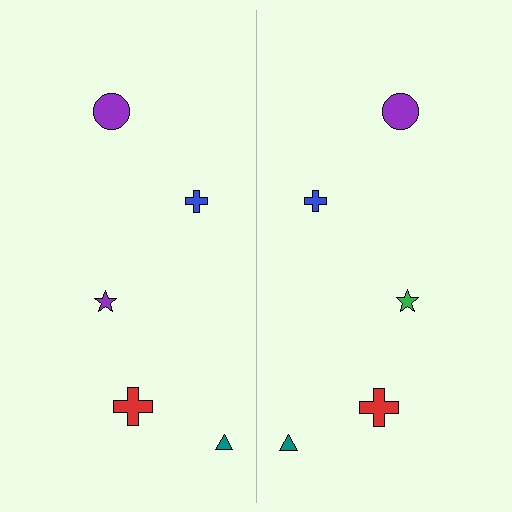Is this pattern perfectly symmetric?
No, the pattern is not perfectly symmetric. The green star on the right side breaks the symmetry — its mirror counterpart is purple.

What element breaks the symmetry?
The green star on the right side breaks the symmetry — its mirror counterpart is purple.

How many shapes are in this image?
There are 10 shapes in this image.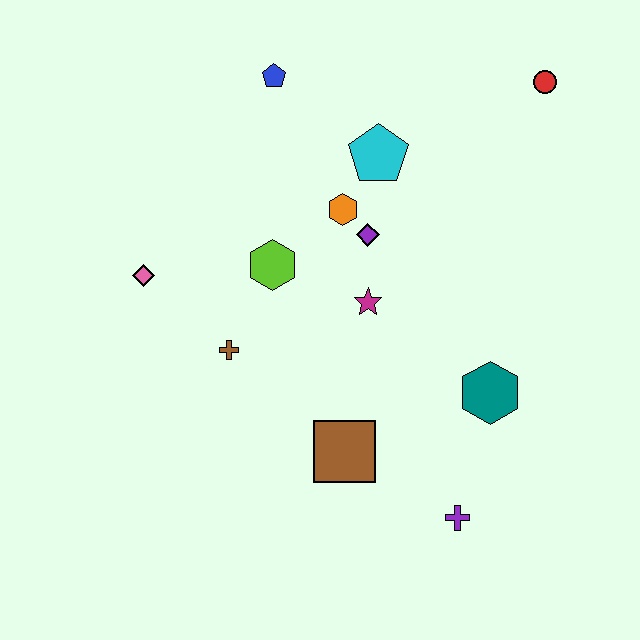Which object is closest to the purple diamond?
The orange hexagon is closest to the purple diamond.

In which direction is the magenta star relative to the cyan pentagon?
The magenta star is below the cyan pentagon.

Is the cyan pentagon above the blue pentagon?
No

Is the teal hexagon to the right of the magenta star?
Yes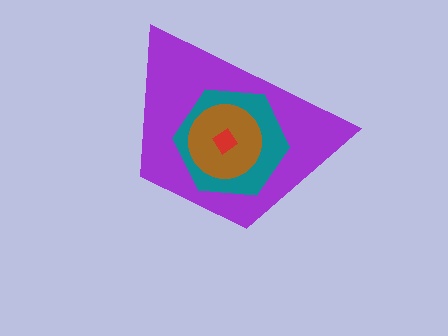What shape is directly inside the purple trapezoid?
The teal hexagon.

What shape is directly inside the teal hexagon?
The brown circle.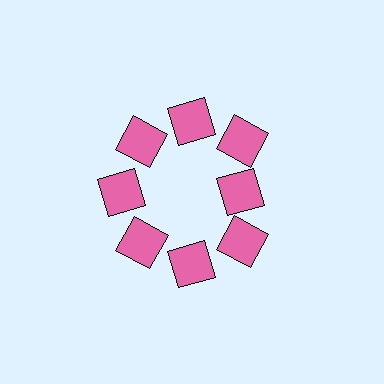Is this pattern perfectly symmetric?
No. The 8 pink squares are arranged in a ring, but one element near the 3 o'clock position is pulled inward toward the center, breaking the 8-fold rotational symmetry.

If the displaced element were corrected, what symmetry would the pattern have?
It would have 8-fold rotational symmetry — the pattern would map onto itself every 45 degrees.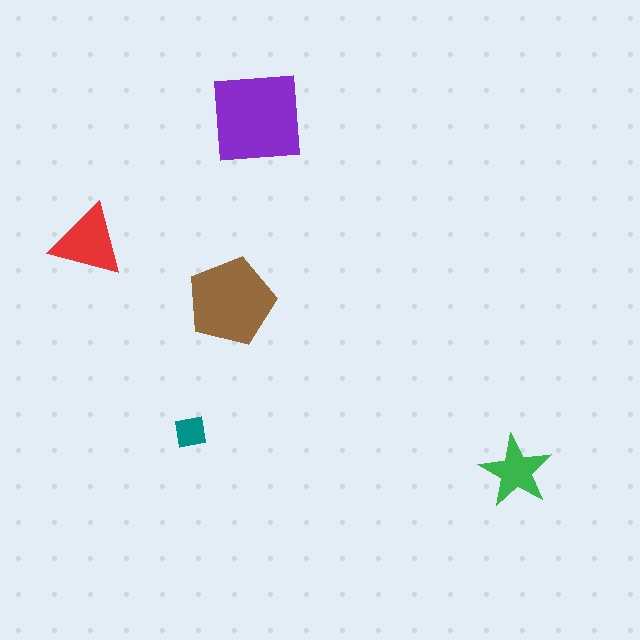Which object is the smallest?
The teal square.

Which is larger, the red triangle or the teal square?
The red triangle.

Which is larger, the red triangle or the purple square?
The purple square.